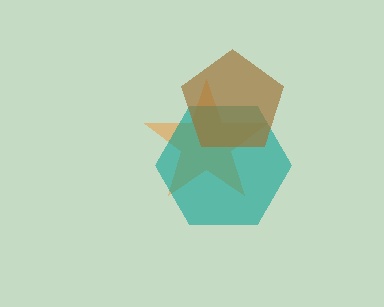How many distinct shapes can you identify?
There are 3 distinct shapes: an orange star, a teal hexagon, a brown pentagon.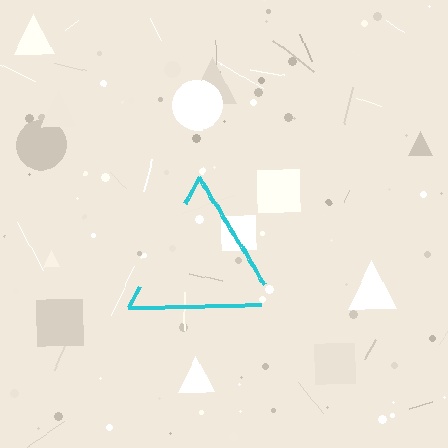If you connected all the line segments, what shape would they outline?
They would outline a triangle.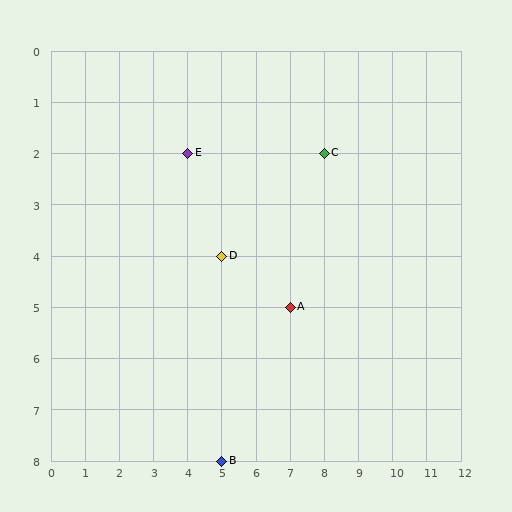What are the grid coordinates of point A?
Point A is at grid coordinates (7, 5).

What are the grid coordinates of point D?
Point D is at grid coordinates (5, 4).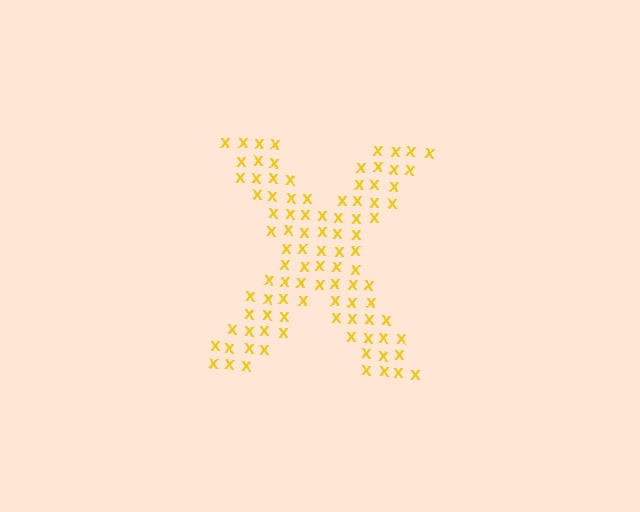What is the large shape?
The large shape is the letter X.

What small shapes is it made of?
It is made of small letter X's.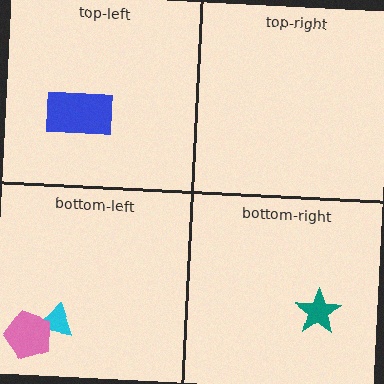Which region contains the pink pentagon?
The bottom-left region.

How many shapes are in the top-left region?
1.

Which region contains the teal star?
The bottom-right region.